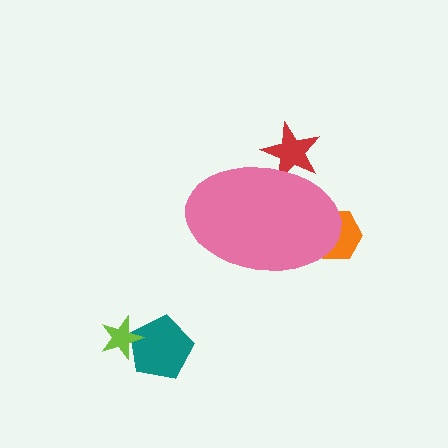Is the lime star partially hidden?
No, the lime star is fully visible.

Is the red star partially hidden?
Yes, the red star is partially hidden behind the pink ellipse.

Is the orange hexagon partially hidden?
Yes, the orange hexagon is partially hidden behind the pink ellipse.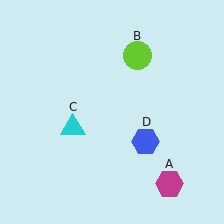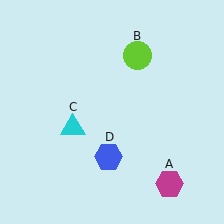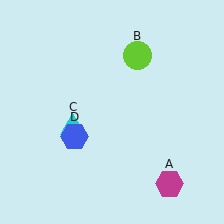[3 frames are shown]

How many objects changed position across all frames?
1 object changed position: blue hexagon (object D).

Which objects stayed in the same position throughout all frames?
Magenta hexagon (object A) and lime circle (object B) and cyan triangle (object C) remained stationary.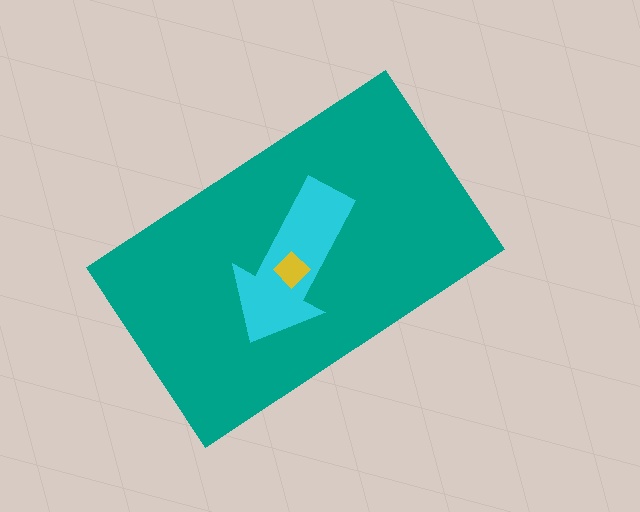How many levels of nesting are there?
3.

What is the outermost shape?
The teal rectangle.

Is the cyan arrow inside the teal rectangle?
Yes.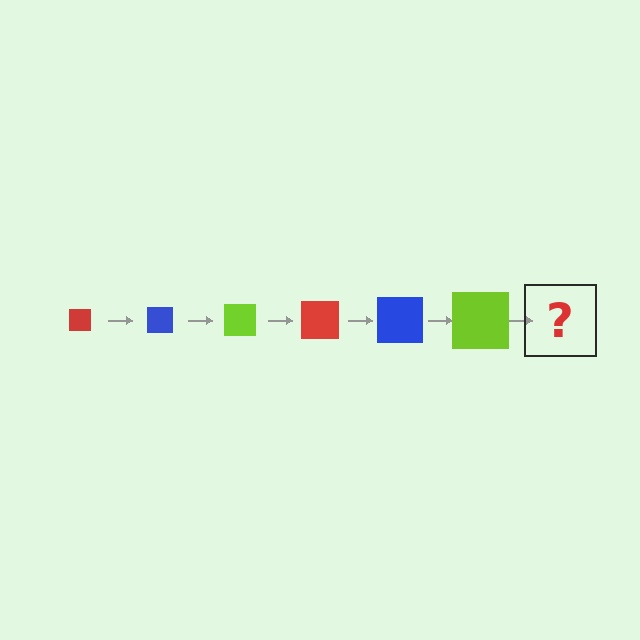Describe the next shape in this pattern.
It should be a red square, larger than the previous one.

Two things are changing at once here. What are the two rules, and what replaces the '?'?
The two rules are that the square grows larger each step and the color cycles through red, blue, and lime. The '?' should be a red square, larger than the previous one.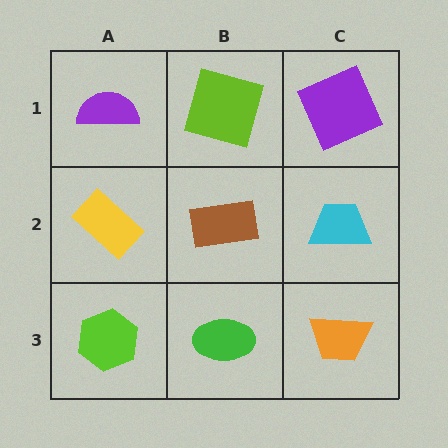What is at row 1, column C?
A purple square.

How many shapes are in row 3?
3 shapes.